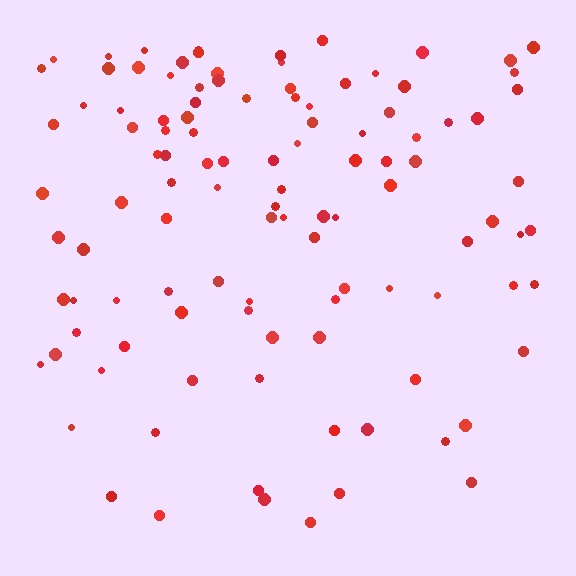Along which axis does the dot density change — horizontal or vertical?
Vertical.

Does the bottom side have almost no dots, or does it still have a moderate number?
Still a moderate number, just noticeably fewer than the top.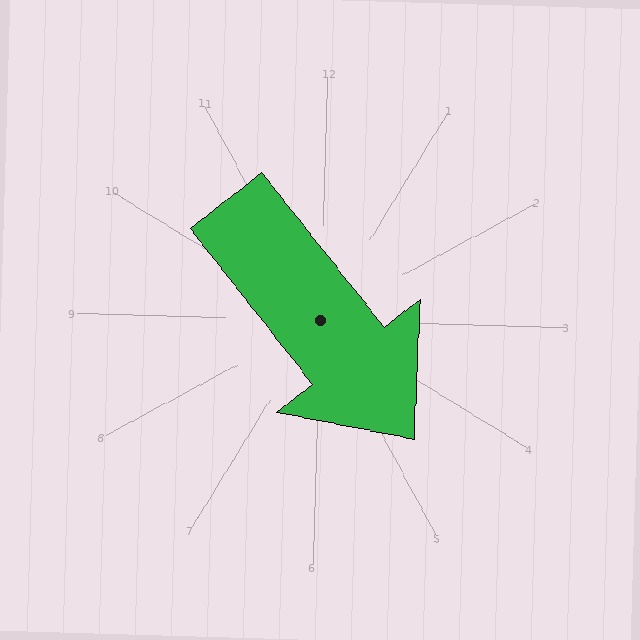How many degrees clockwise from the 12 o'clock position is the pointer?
Approximately 140 degrees.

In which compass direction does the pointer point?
Southeast.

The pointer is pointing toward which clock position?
Roughly 5 o'clock.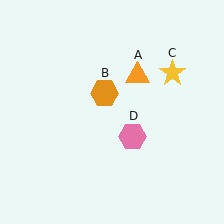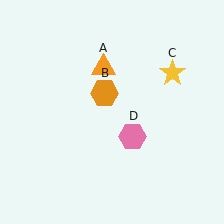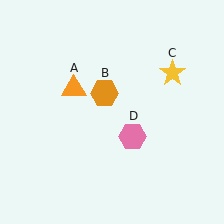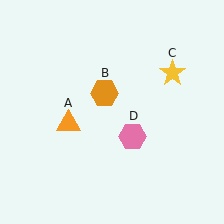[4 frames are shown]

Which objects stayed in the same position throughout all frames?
Orange hexagon (object B) and yellow star (object C) and pink hexagon (object D) remained stationary.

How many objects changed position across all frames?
1 object changed position: orange triangle (object A).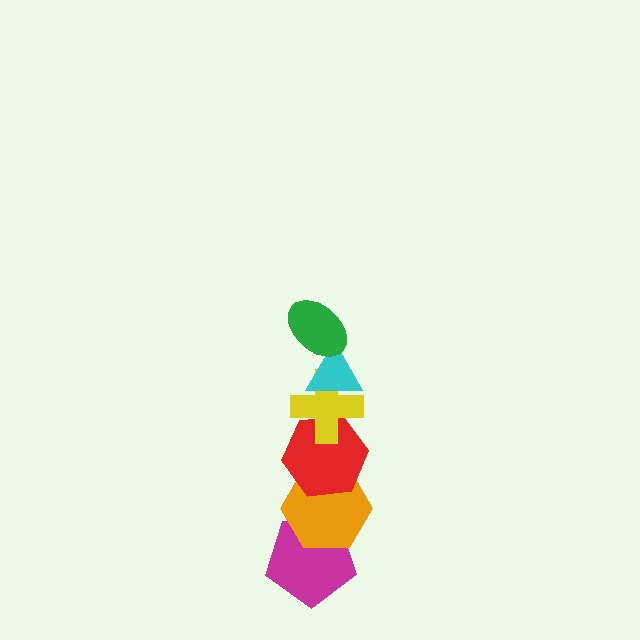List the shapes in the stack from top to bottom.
From top to bottom: the green ellipse, the cyan triangle, the yellow cross, the red hexagon, the orange hexagon, the magenta pentagon.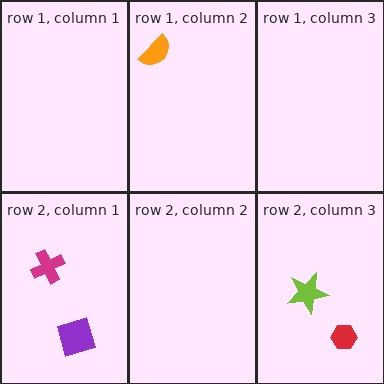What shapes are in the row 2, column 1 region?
The magenta cross, the purple diamond.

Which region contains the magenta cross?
The row 2, column 1 region.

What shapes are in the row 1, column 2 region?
The orange semicircle.